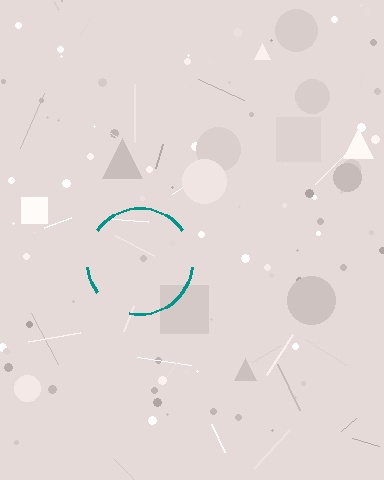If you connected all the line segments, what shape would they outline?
They would outline a circle.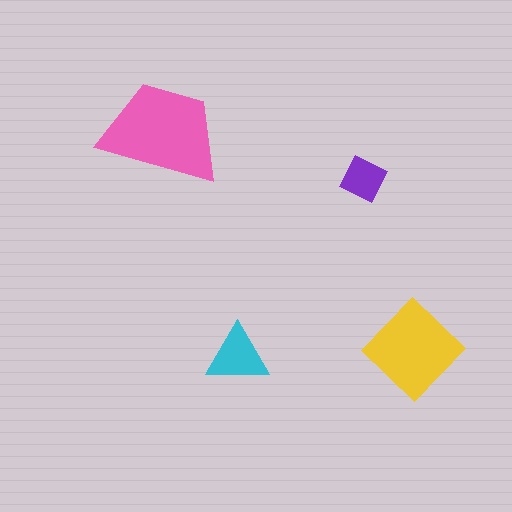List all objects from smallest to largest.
The purple diamond, the cyan triangle, the yellow diamond, the pink trapezoid.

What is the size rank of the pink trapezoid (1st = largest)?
1st.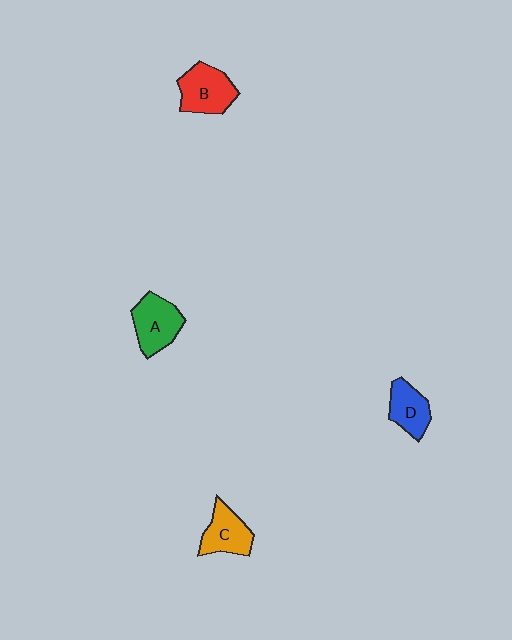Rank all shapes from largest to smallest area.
From largest to smallest: B (red), A (green), C (orange), D (blue).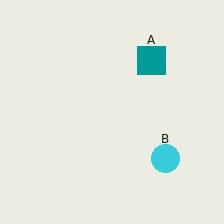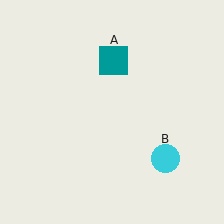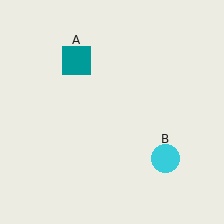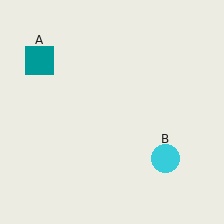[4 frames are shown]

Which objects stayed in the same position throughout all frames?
Cyan circle (object B) remained stationary.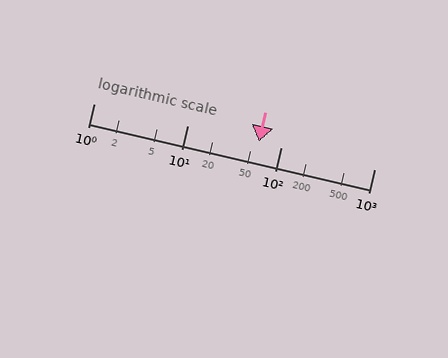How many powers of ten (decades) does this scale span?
The scale spans 3 decades, from 1 to 1000.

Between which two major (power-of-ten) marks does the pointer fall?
The pointer is between 10 and 100.